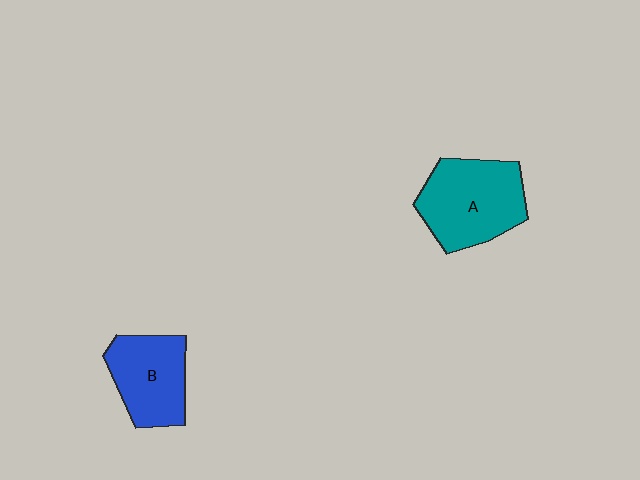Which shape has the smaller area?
Shape B (blue).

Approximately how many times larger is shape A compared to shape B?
Approximately 1.3 times.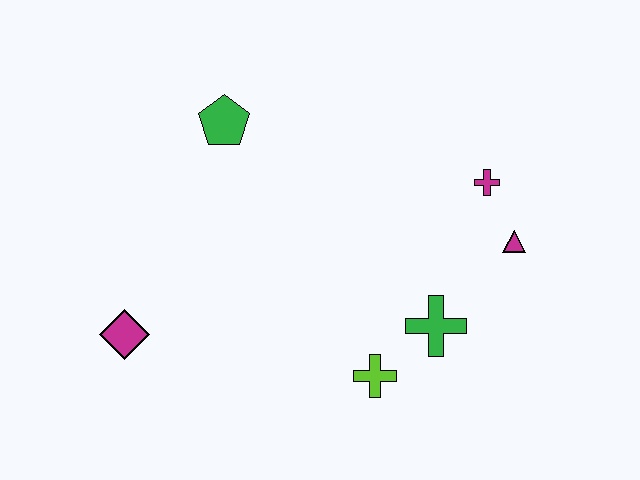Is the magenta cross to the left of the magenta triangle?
Yes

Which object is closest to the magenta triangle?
The magenta cross is closest to the magenta triangle.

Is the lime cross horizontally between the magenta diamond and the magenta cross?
Yes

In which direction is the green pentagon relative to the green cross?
The green pentagon is to the left of the green cross.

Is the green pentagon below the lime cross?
No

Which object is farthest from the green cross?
The magenta diamond is farthest from the green cross.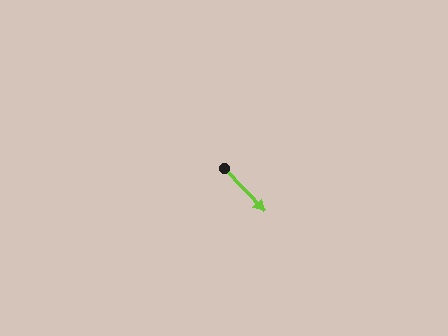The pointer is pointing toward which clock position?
Roughly 5 o'clock.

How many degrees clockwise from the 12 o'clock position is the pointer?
Approximately 137 degrees.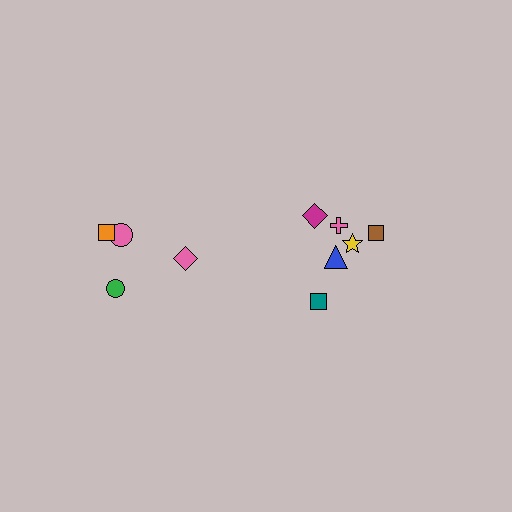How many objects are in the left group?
There are 4 objects.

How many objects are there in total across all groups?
There are 10 objects.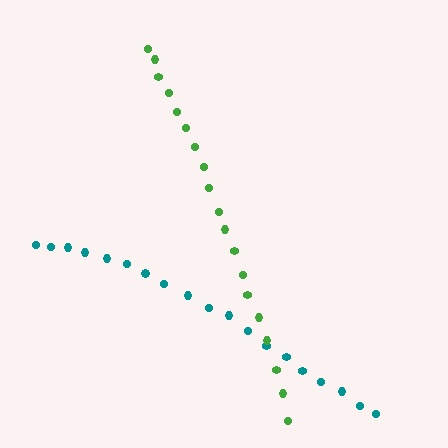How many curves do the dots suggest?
There are 2 distinct paths.